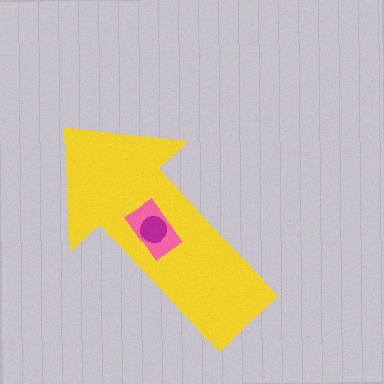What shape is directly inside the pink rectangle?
The magenta circle.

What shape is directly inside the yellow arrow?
The pink rectangle.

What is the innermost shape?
The magenta circle.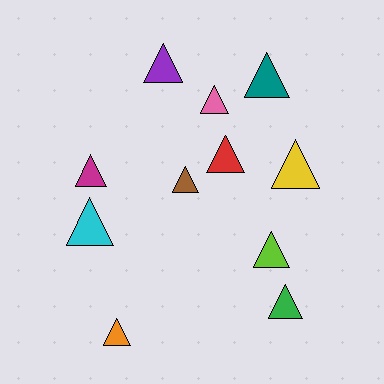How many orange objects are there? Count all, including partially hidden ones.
There is 1 orange object.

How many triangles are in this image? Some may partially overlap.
There are 11 triangles.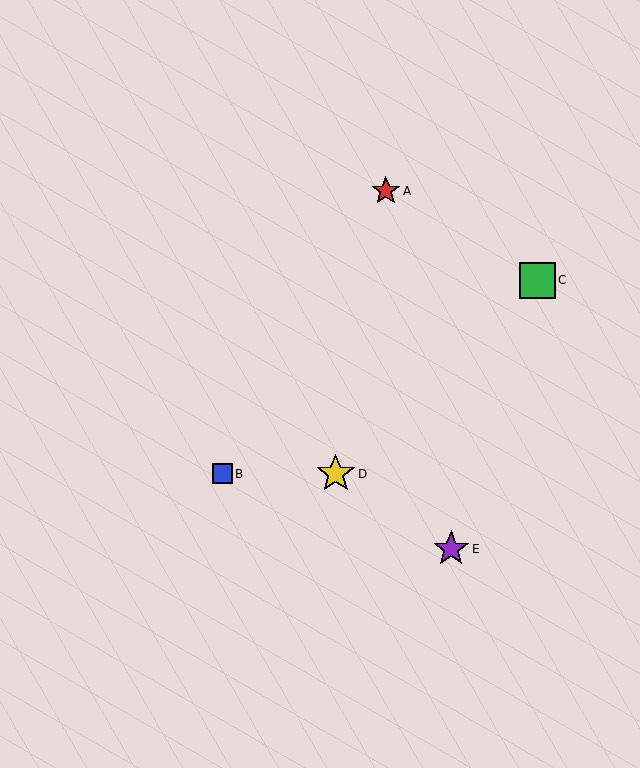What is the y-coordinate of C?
Object C is at y≈280.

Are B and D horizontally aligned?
Yes, both are at y≈474.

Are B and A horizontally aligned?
No, B is at y≈474 and A is at y≈191.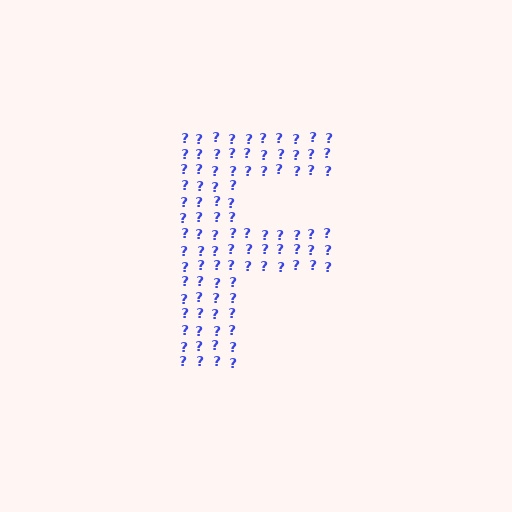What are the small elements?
The small elements are question marks.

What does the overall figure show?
The overall figure shows the letter F.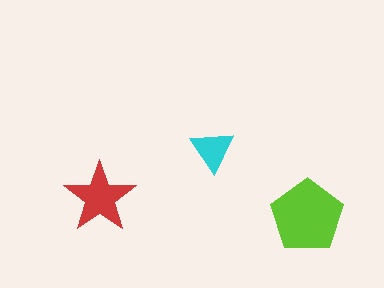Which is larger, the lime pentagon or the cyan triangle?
The lime pentagon.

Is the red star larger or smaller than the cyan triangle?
Larger.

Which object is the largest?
The lime pentagon.